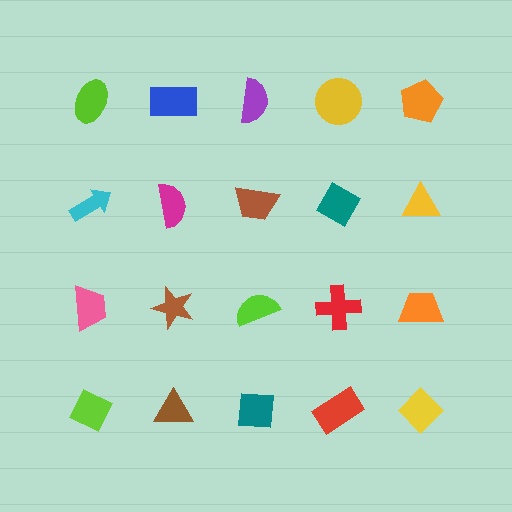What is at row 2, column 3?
A brown trapezoid.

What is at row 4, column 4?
A red rectangle.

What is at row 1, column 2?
A blue rectangle.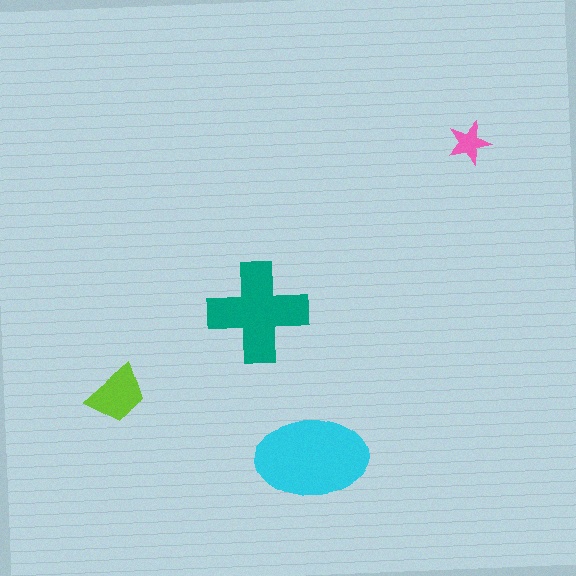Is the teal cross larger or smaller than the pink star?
Larger.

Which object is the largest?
The cyan ellipse.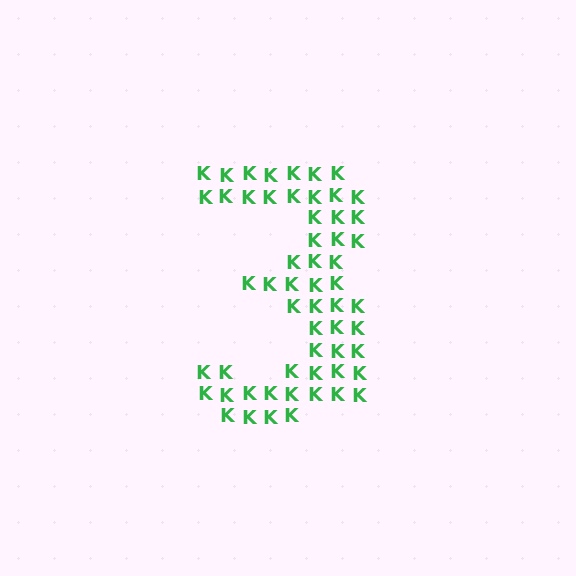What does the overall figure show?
The overall figure shows the digit 3.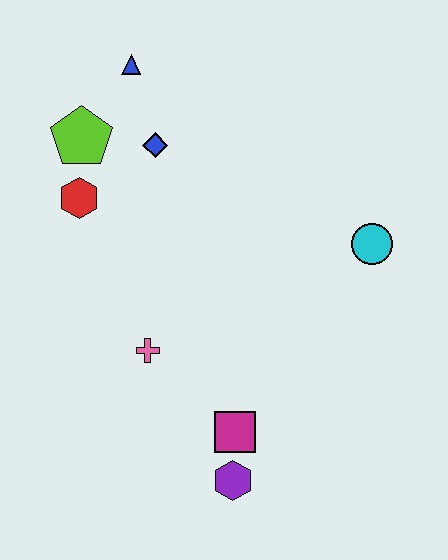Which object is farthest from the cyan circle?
The lime pentagon is farthest from the cyan circle.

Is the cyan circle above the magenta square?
Yes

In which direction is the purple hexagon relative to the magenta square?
The purple hexagon is below the magenta square.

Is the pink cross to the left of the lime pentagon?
No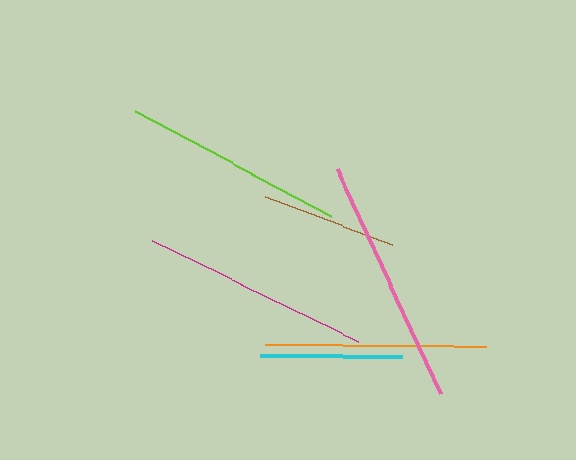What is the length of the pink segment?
The pink segment is approximately 248 pixels long.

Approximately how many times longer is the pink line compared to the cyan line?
The pink line is approximately 1.7 times the length of the cyan line.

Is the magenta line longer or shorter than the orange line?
The magenta line is longer than the orange line.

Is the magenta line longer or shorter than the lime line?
The magenta line is longer than the lime line.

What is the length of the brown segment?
The brown segment is approximately 135 pixels long.